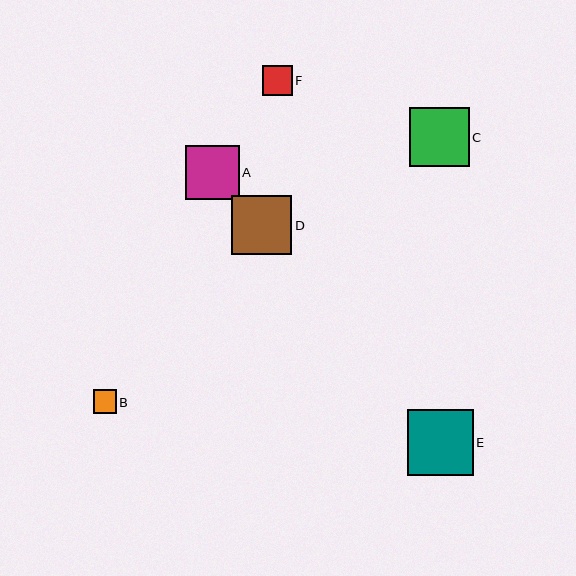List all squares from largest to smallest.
From largest to smallest: E, C, D, A, F, B.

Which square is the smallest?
Square B is the smallest with a size of approximately 23 pixels.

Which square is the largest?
Square E is the largest with a size of approximately 65 pixels.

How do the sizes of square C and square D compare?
Square C and square D are approximately the same size.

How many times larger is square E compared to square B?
Square E is approximately 2.8 times the size of square B.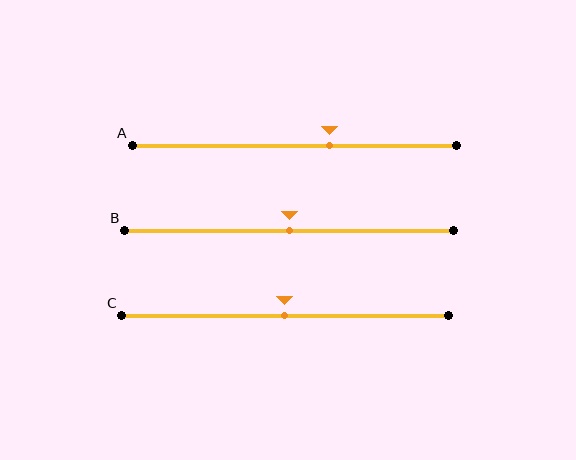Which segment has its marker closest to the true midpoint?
Segment B has its marker closest to the true midpoint.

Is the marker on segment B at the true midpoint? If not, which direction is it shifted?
Yes, the marker on segment B is at the true midpoint.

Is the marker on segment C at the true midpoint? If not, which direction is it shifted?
Yes, the marker on segment C is at the true midpoint.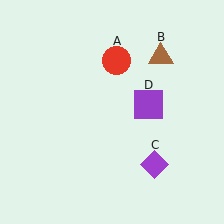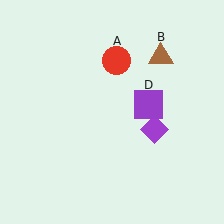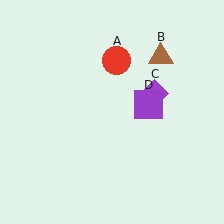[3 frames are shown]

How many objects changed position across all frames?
1 object changed position: purple diamond (object C).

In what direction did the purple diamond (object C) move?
The purple diamond (object C) moved up.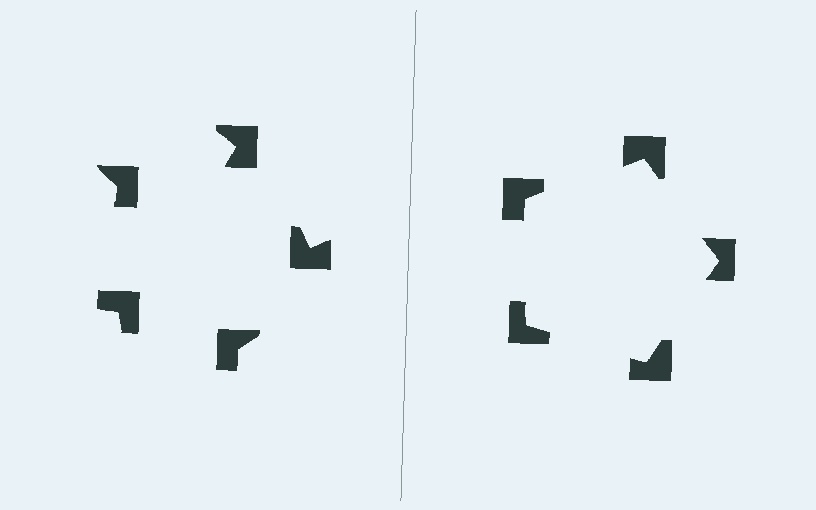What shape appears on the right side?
An illusory pentagon.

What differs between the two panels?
The notched squares are positioned identically on both sides; only the wedge orientations differ. On the right they align to a pentagon; on the left they are misaligned.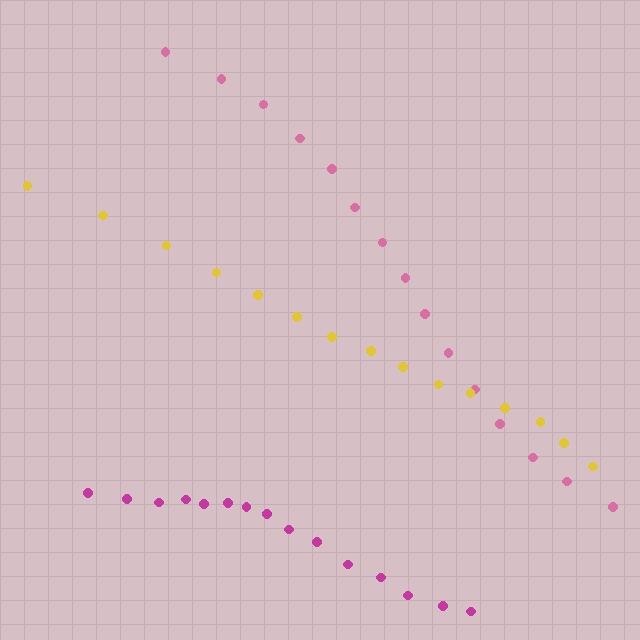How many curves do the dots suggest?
There are 3 distinct paths.